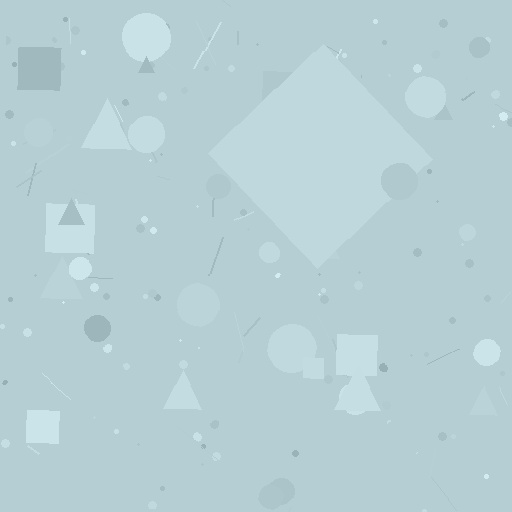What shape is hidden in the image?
A diamond is hidden in the image.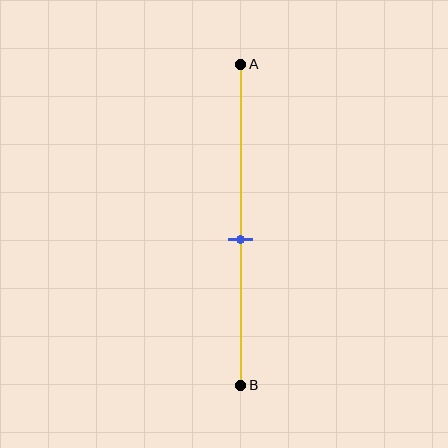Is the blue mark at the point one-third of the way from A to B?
No, the mark is at about 55% from A, not at the 33% one-third point.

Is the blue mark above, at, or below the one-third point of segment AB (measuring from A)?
The blue mark is below the one-third point of segment AB.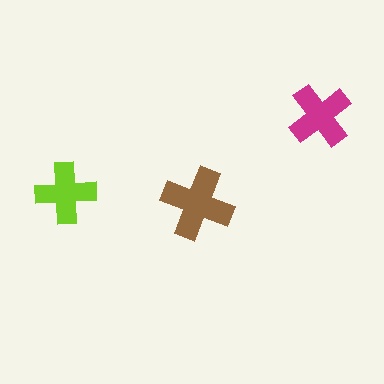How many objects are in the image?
There are 3 objects in the image.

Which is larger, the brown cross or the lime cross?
The brown one.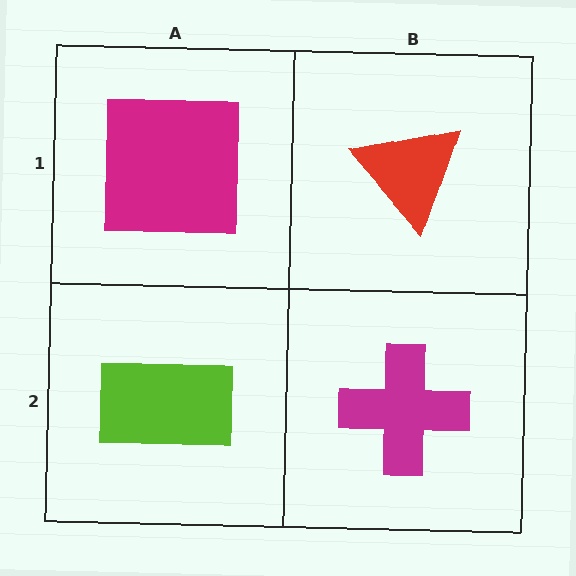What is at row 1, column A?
A magenta square.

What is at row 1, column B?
A red triangle.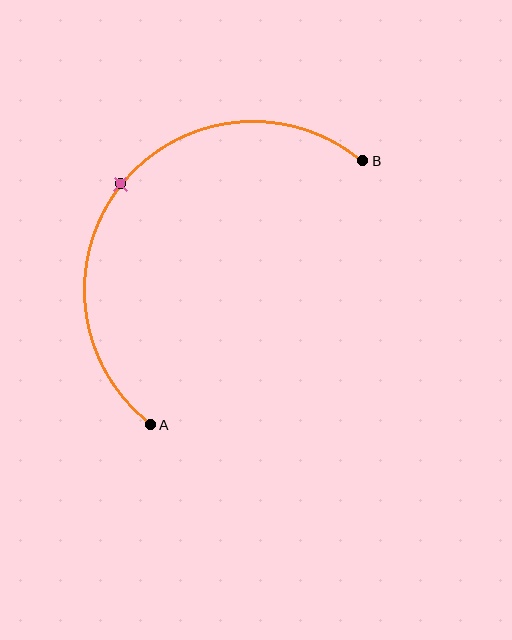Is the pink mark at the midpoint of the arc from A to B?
Yes. The pink mark lies on the arc at equal arc-length from both A and B — it is the arc midpoint.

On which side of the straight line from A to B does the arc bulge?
The arc bulges above and to the left of the straight line connecting A and B.